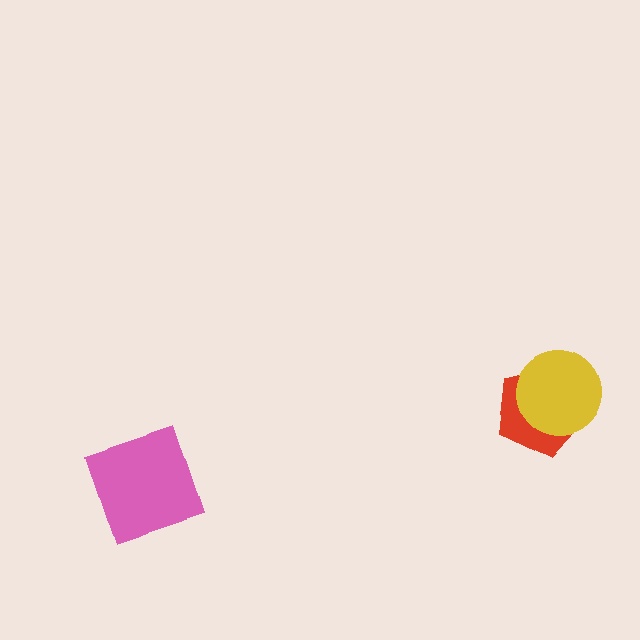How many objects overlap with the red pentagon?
1 object overlaps with the red pentagon.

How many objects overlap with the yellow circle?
1 object overlaps with the yellow circle.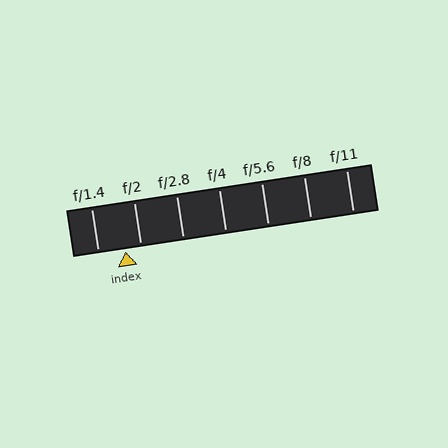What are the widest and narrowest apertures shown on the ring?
The widest aperture shown is f/1.4 and the narrowest is f/11.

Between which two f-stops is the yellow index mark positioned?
The index mark is between f/1.4 and f/2.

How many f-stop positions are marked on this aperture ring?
There are 7 f-stop positions marked.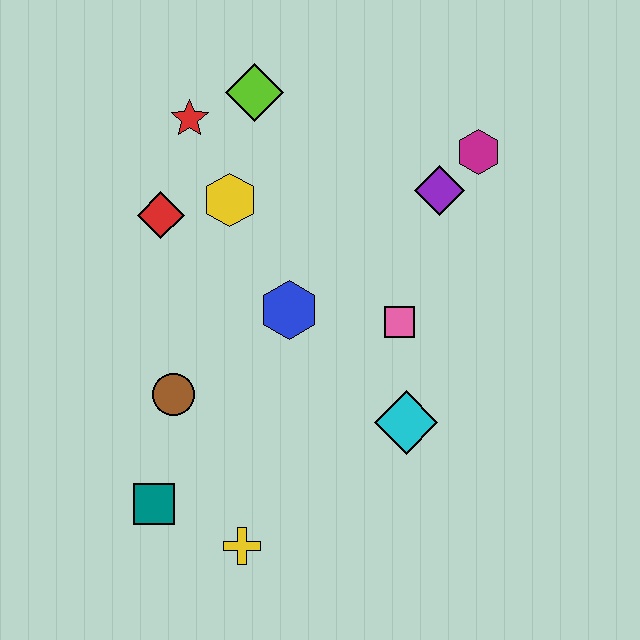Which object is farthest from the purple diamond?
The teal square is farthest from the purple diamond.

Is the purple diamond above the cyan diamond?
Yes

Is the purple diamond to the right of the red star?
Yes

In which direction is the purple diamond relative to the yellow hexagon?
The purple diamond is to the right of the yellow hexagon.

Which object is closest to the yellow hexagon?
The red diamond is closest to the yellow hexagon.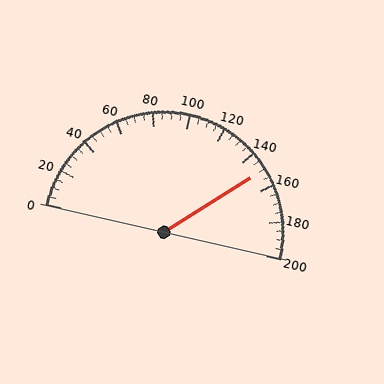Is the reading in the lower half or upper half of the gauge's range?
The reading is in the upper half of the range (0 to 200).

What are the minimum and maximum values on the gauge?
The gauge ranges from 0 to 200.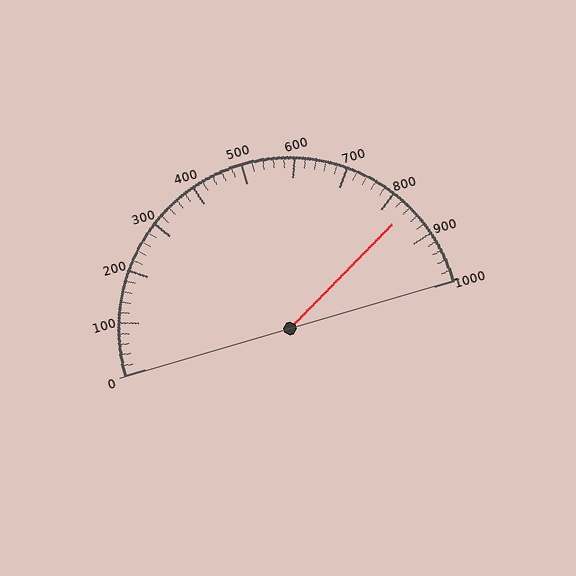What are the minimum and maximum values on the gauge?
The gauge ranges from 0 to 1000.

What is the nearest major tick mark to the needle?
The nearest major tick mark is 800.